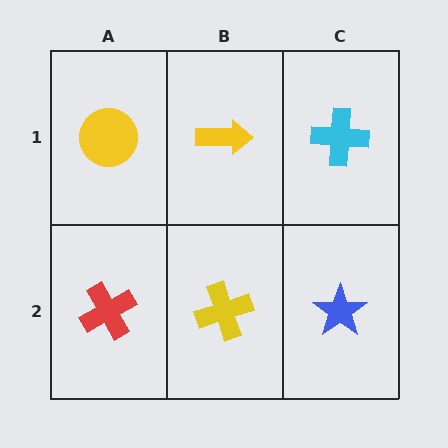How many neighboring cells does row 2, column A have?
2.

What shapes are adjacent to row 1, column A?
A red cross (row 2, column A), a yellow arrow (row 1, column B).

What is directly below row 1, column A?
A red cross.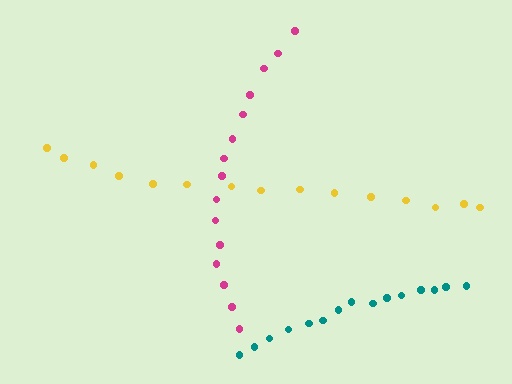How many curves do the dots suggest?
There are 3 distinct paths.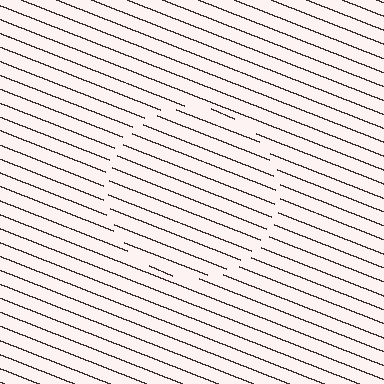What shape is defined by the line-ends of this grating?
An illusory circle. The interior of the shape contains the same grating, shifted by half a period — the contour is defined by the phase discontinuity where line-ends from the inner and outer gratings abut.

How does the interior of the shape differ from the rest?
The interior of the shape contains the same grating, shifted by half a period — the contour is defined by the phase discontinuity where line-ends from the inner and outer gratings abut.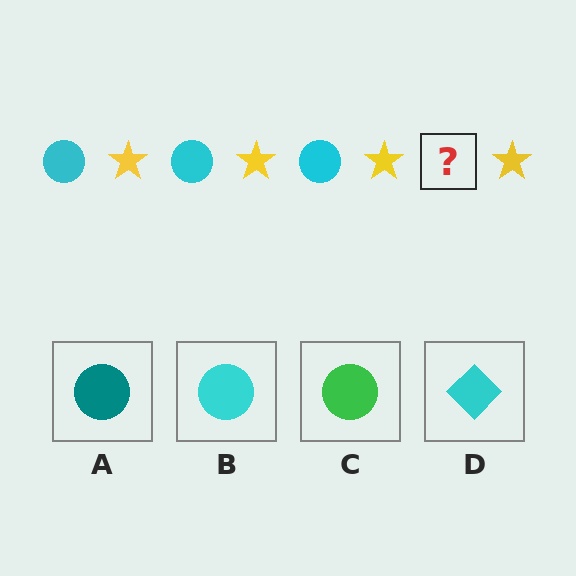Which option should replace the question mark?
Option B.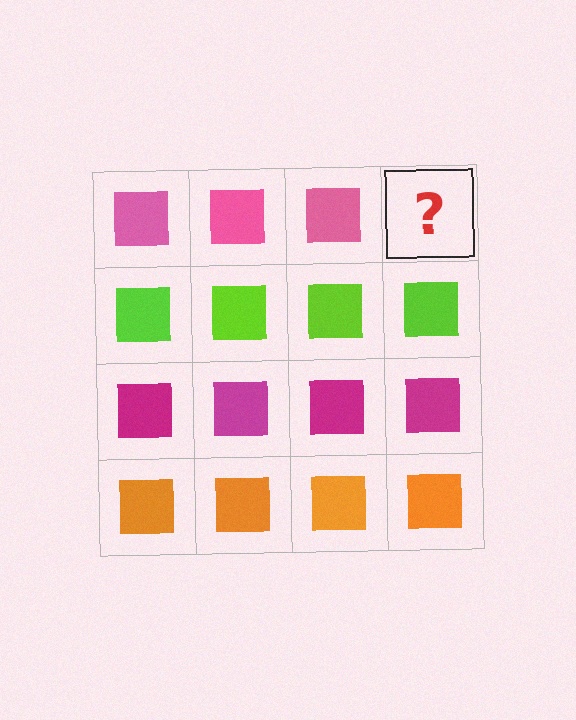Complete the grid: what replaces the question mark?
The question mark should be replaced with a pink square.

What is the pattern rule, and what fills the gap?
The rule is that each row has a consistent color. The gap should be filled with a pink square.